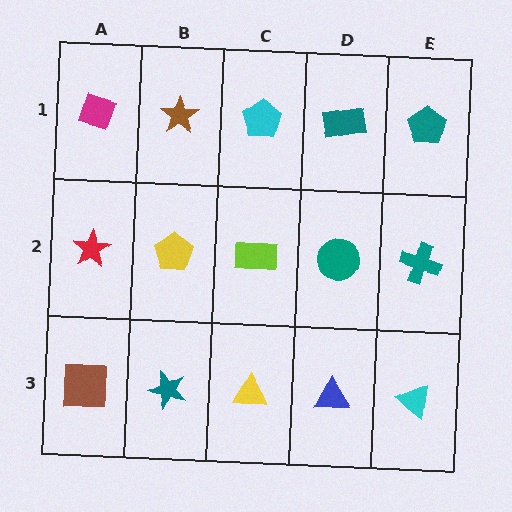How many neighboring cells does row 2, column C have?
4.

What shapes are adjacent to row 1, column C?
A lime rectangle (row 2, column C), a brown star (row 1, column B), a teal rectangle (row 1, column D).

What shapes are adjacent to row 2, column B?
A brown star (row 1, column B), a teal star (row 3, column B), a red star (row 2, column A), a lime rectangle (row 2, column C).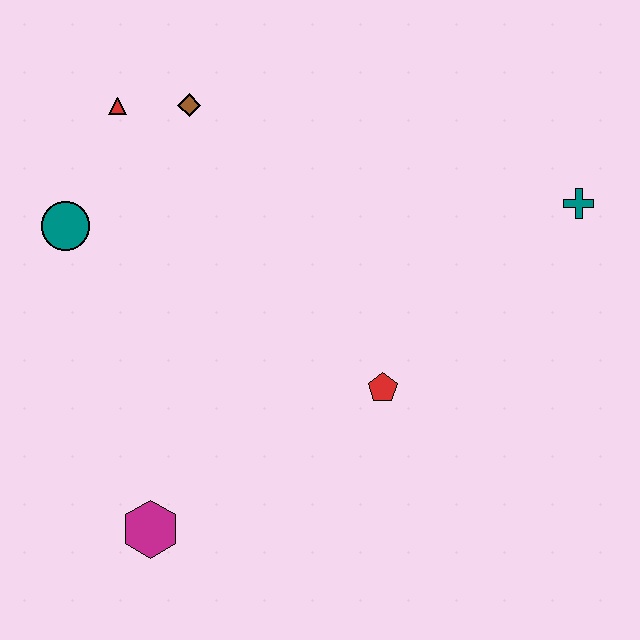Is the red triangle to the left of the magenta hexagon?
Yes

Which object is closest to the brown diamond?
The red triangle is closest to the brown diamond.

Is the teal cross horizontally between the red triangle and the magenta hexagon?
No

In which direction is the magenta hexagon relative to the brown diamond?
The magenta hexagon is below the brown diamond.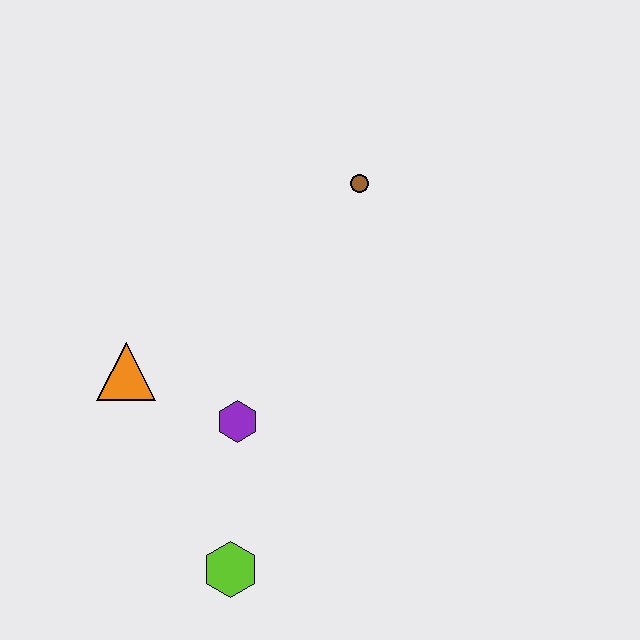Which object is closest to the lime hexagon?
The purple hexagon is closest to the lime hexagon.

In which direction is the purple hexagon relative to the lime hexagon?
The purple hexagon is above the lime hexagon.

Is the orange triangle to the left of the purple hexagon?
Yes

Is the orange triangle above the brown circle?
No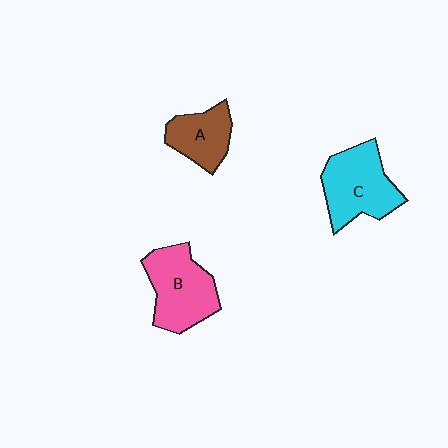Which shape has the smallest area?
Shape A (brown).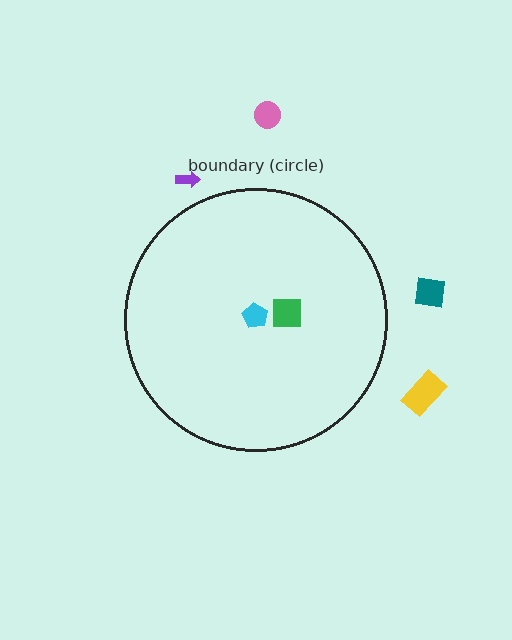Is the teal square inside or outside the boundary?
Outside.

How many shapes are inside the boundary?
2 inside, 4 outside.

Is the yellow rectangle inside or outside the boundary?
Outside.